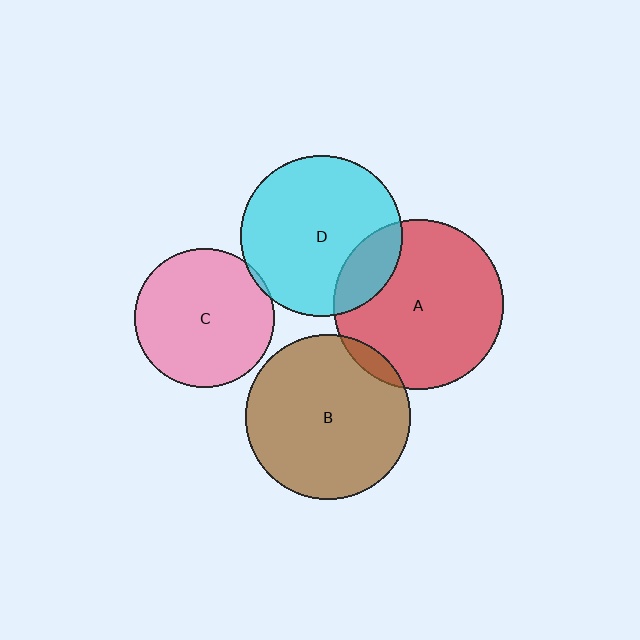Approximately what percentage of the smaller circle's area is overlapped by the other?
Approximately 20%.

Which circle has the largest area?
Circle A (red).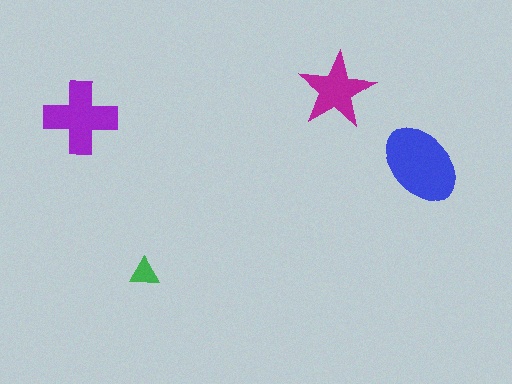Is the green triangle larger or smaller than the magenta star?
Smaller.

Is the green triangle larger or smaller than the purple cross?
Smaller.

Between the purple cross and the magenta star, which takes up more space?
The purple cross.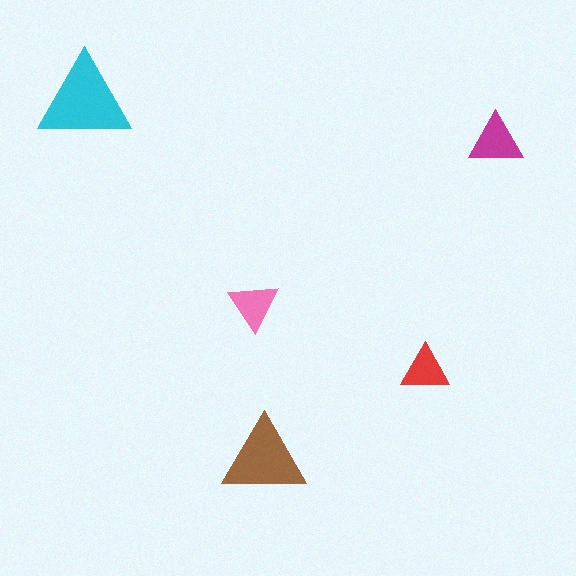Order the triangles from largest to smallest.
the cyan one, the brown one, the magenta one, the pink one, the red one.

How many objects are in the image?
There are 5 objects in the image.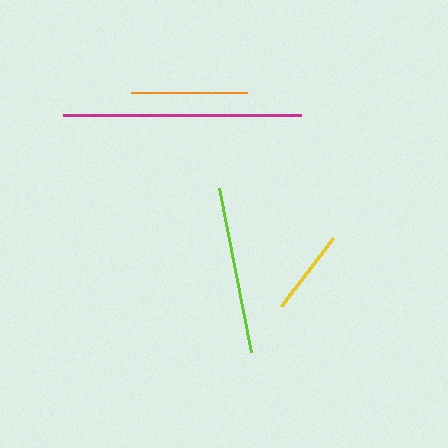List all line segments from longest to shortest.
From longest to shortest: magenta, lime, orange, yellow.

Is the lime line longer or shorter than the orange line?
The lime line is longer than the orange line.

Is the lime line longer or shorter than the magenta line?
The magenta line is longer than the lime line.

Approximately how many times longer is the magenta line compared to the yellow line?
The magenta line is approximately 2.8 times the length of the yellow line.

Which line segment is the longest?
The magenta line is the longest at approximately 238 pixels.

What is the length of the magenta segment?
The magenta segment is approximately 238 pixels long.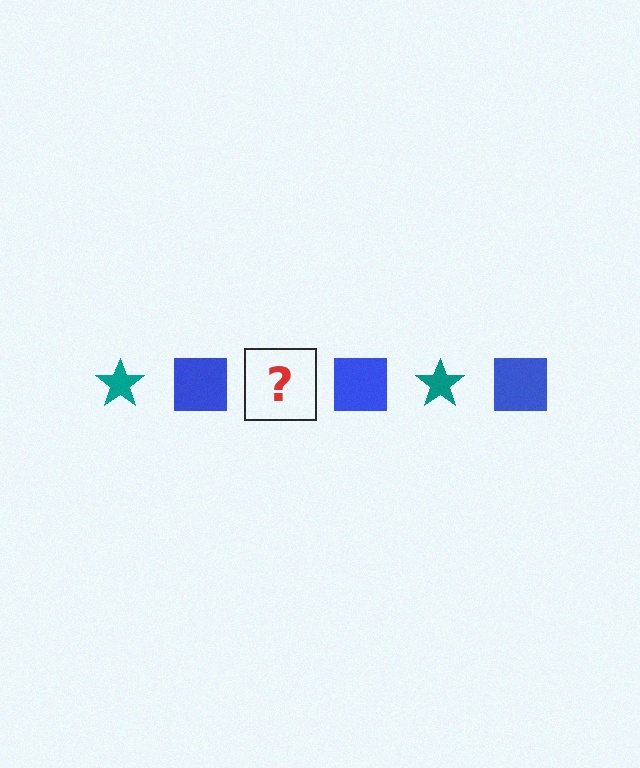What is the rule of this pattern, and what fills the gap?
The rule is that the pattern alternates between teal star and blue square. The gap should be filled with a teal star.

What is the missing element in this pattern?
The missing element is a teal star.